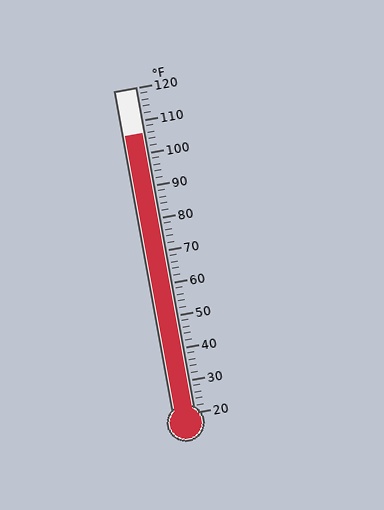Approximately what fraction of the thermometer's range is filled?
The thermometer is filled to approximately 85% of its range.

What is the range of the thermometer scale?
The thermometer scale ranges from 20°F to 120°F.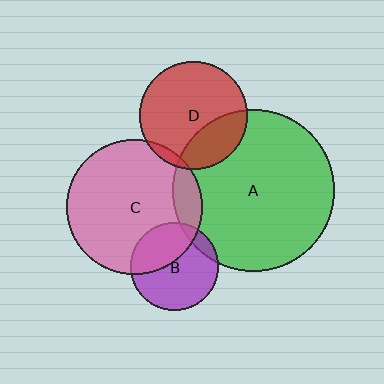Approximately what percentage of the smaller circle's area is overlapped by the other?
Approximately 5%.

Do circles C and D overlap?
Yes.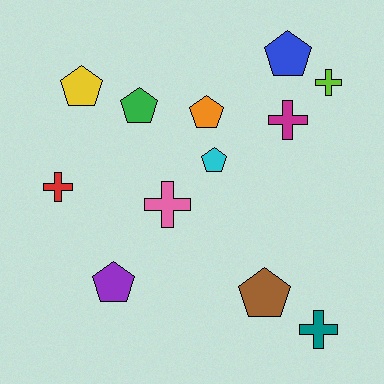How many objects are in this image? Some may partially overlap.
There are 12 objects.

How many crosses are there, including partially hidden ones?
There are 5 crosses.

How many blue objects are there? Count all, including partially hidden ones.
There is 1 blue object.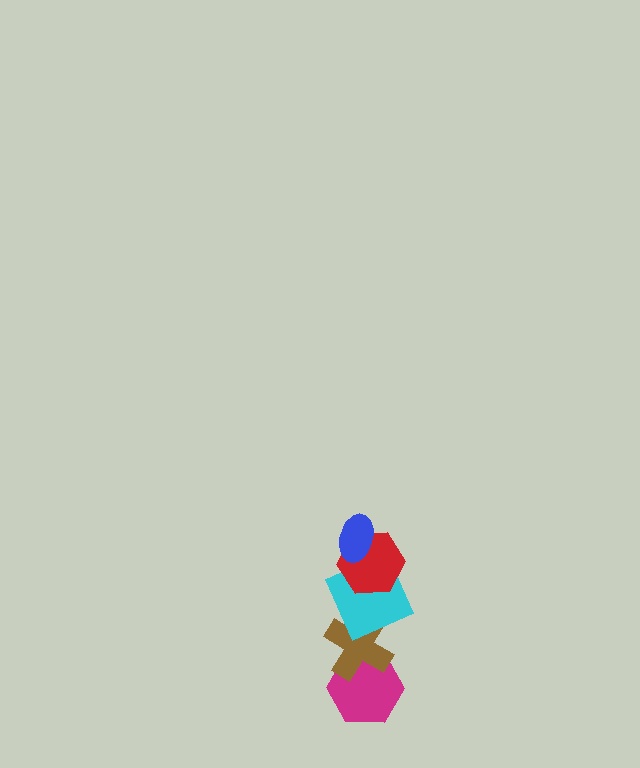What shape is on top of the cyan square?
The red hexagon is on top of the cyan square.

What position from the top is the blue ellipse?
The blue ellipse is 1st from the top.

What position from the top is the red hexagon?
The red hexagon is 2nd from the top.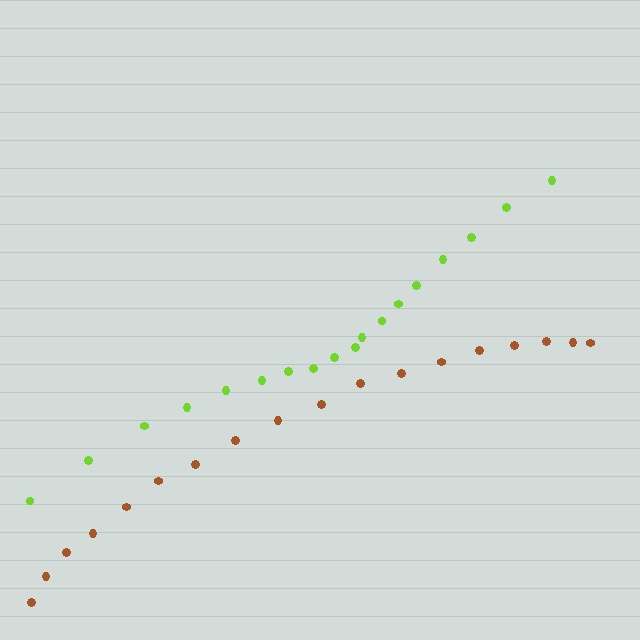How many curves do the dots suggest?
There are 2 distinct paths.